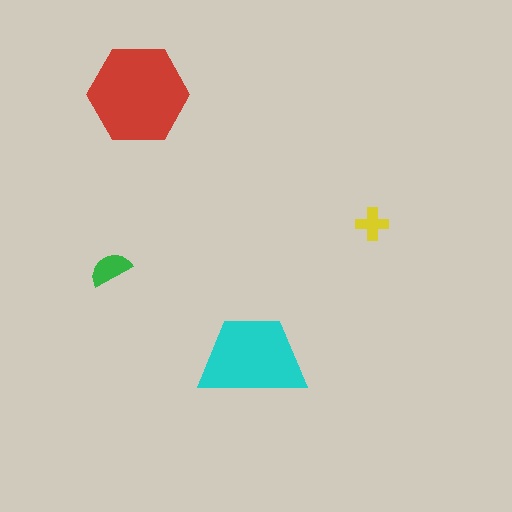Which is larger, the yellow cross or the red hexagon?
The red hexagon.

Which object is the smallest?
The yellow cross.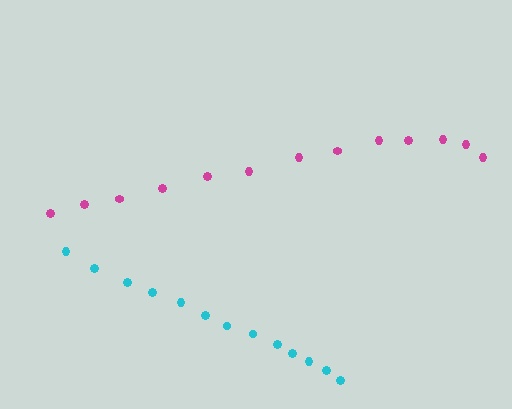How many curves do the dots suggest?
There are 2 distinct paths.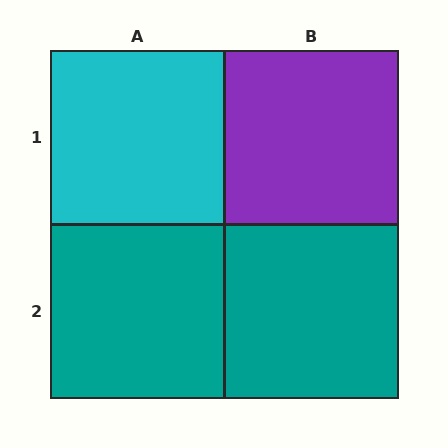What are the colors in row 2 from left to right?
Teal, teal.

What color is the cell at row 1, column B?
Purple.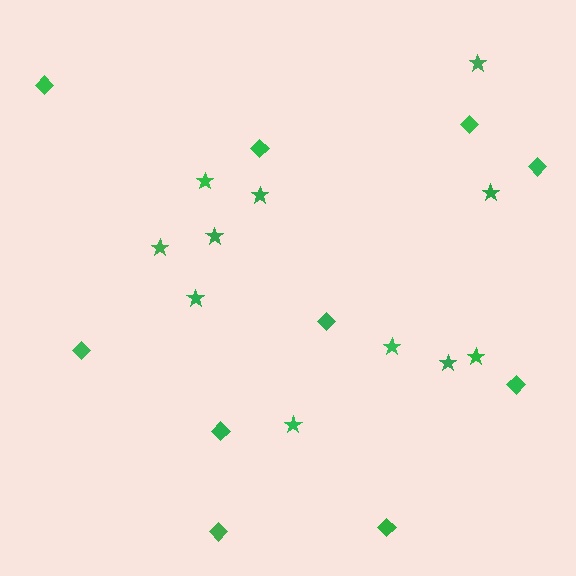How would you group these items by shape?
There are 2 groups: one group of diamonds (10) and one group of stars (11).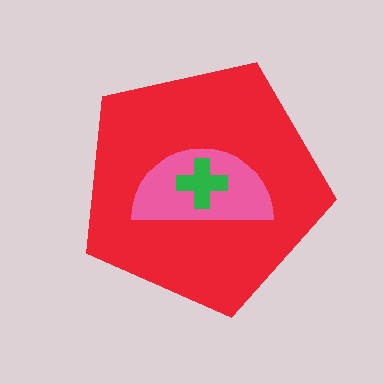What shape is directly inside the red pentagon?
The pink semicircle.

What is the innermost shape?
The green cross.